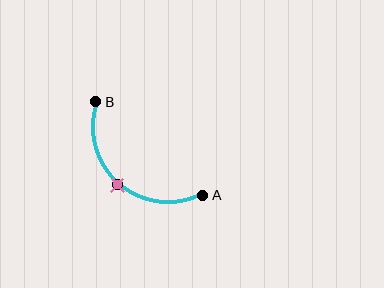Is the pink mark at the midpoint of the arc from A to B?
Yes. The pink mark lies on the arc at equal arc-length from both A and B — it is the arc midpoint.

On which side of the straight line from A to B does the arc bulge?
The arc bulges below and to the left of the straight line connecting A and B.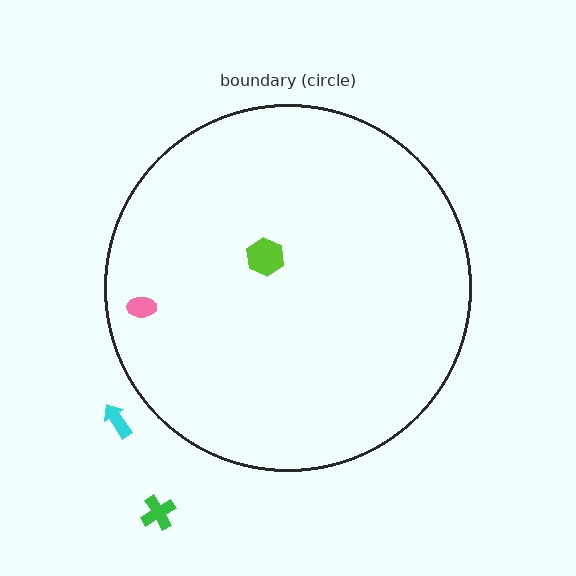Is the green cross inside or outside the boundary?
Outside.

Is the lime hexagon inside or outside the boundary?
Inside.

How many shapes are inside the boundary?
2 inside, 2 outside.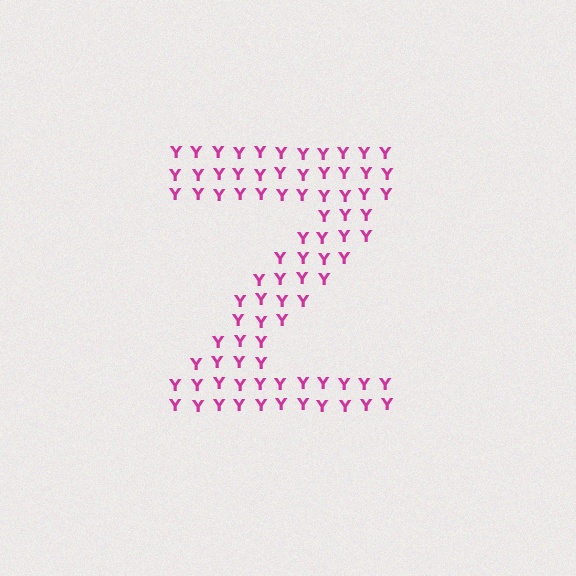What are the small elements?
The small elements are letter Y's.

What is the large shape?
The large shape is the letter Z.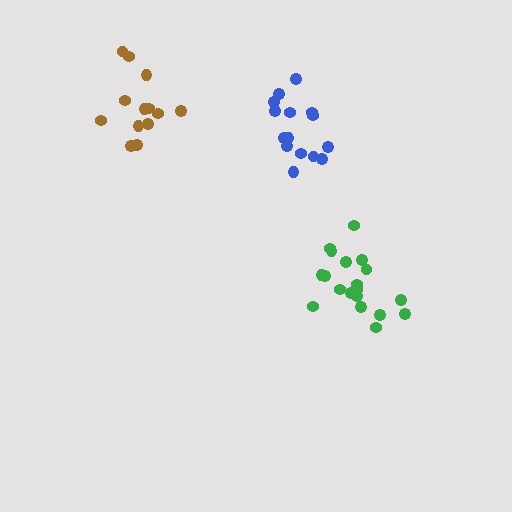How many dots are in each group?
Group 1: 19 dots, Group 2: 13 dots, Group 3: 15 dots (47 total).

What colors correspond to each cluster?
The clusters are colored: green, brown, blue.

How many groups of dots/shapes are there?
There are 3 groups.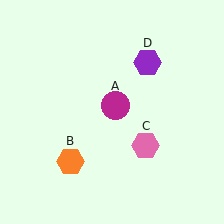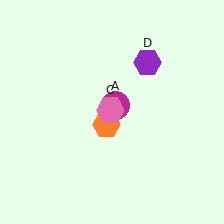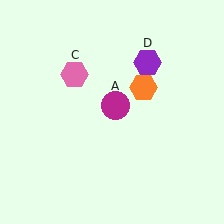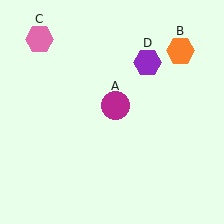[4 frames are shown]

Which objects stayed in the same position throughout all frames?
Magenta circle (object A) and purple hexagon (object D) remained stationary.